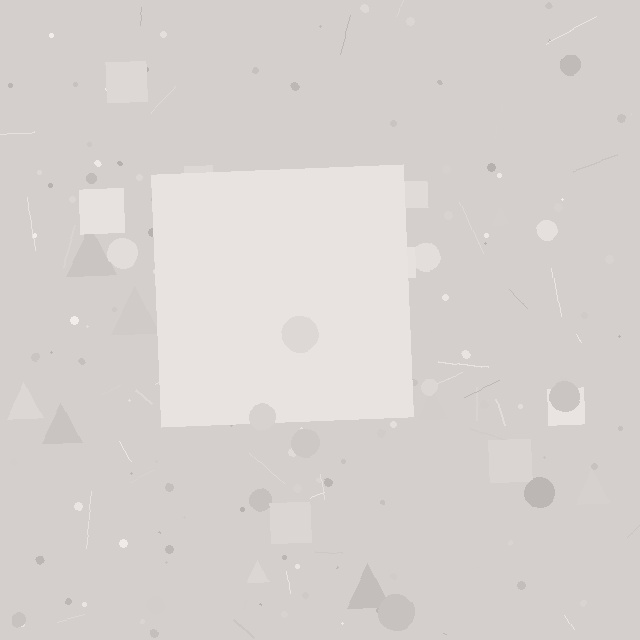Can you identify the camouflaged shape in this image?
The camouflaged shape is a square.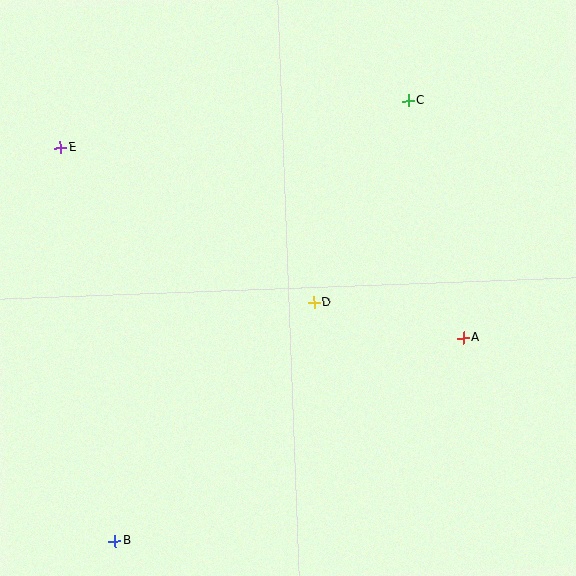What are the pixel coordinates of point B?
Point B is at (115, 541).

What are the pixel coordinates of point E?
Point E is at (60, 147).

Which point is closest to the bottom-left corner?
Point B is closest to the bottom-left corner.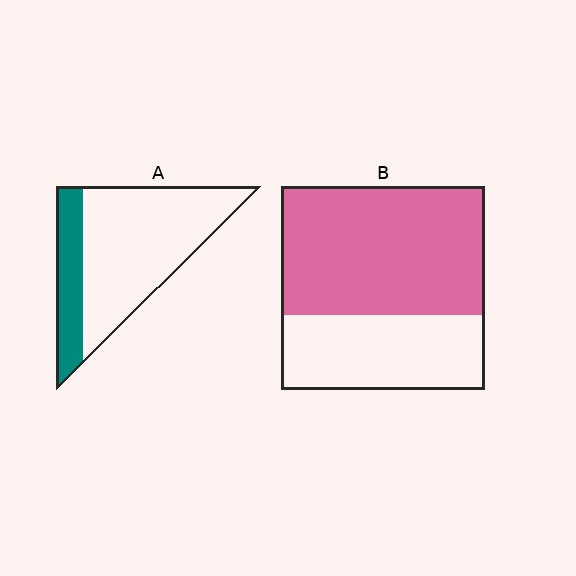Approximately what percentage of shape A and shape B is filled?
A is approximately 25% and B is approximately 65%.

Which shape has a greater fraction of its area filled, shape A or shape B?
Shape B.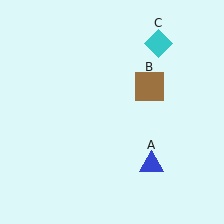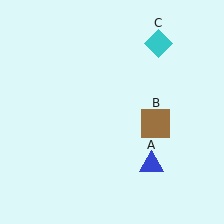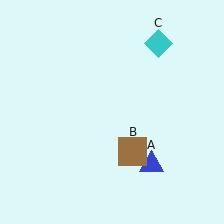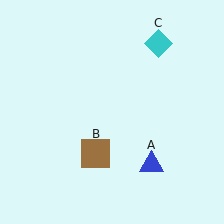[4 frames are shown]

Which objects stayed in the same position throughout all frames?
Blue triangle (object A) and cyan diamond (object C) remained stationary.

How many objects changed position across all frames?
1 object changed position: brown square (object B).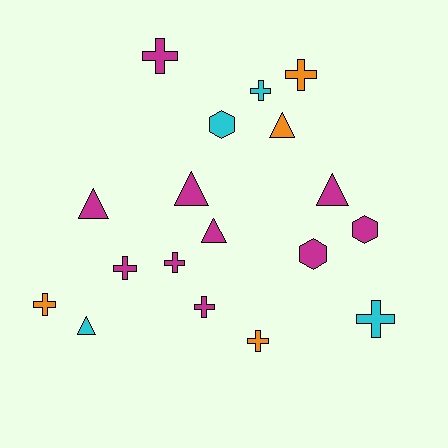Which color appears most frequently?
Magenta, with 10 objects.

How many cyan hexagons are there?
There is 1 cyan hexagon.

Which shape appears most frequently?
Cross, with 9 objects.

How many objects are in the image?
There are 18 objects.